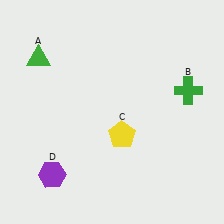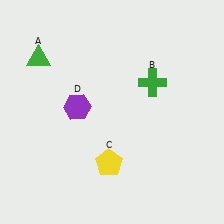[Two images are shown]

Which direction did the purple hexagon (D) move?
The purple hexagon (D) moved up.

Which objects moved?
The objects that moved are: the green cross (B), the yellow pentagon (C), the purple hexagon (D).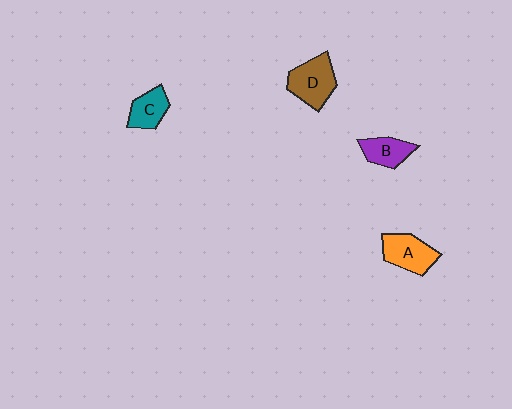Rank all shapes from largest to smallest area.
From largest to smallest: D (brown), A (orange), B (purple), C (teal).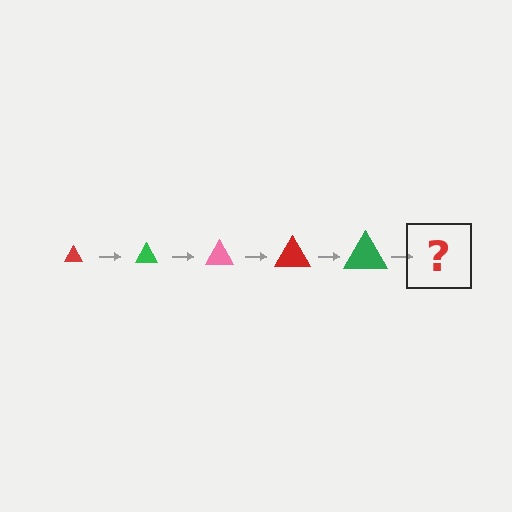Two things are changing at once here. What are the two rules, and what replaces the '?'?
The two rules are that the triangle grows larger each step and the color cycles through red, green, and pink. The '?' should be a pink triangle, larger than the previous one.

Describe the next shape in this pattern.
It should be a pink triangle, larger than the previous one.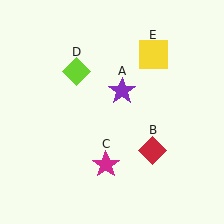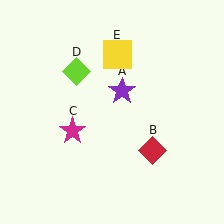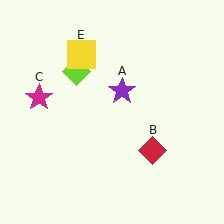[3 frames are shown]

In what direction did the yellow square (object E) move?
The yellow square (object E) moved left.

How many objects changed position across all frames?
2 objects changed position: magenta star (object C), yellow square (object E).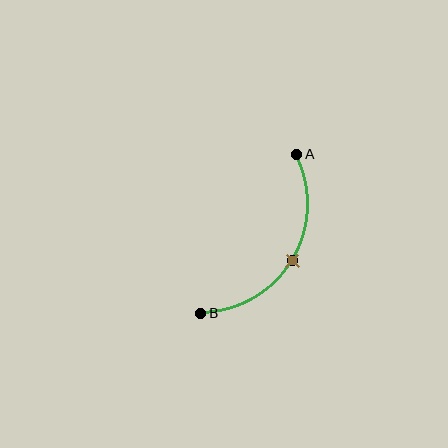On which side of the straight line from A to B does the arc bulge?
The arc bulges to the right of the straight line connecting A and B.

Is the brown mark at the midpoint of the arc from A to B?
Yes. The brown mark lies on the arc at equal arc-length from both A and B — it is the arc midpoint.